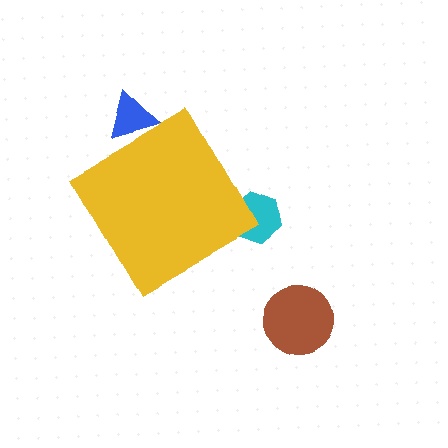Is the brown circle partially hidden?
No, the brown circle is fully visible.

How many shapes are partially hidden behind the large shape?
2 shapes are partially hidden.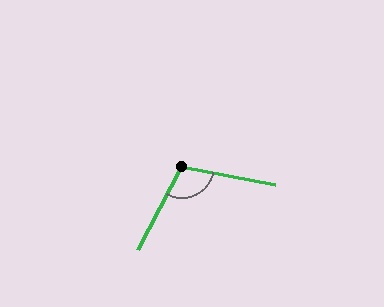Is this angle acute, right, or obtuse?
It is obtuse.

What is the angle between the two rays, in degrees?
Approximately 107 degrees.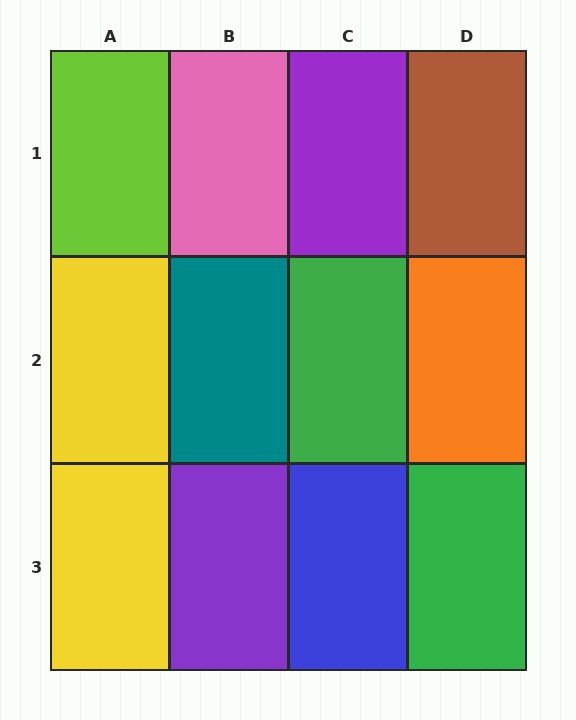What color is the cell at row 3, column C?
Blue.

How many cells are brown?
1 cell is brown.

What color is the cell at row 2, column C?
Green.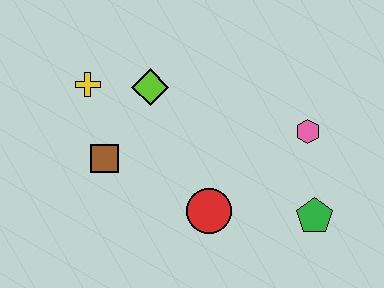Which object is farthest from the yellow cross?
The green pentagon is farthest from the yellow cross.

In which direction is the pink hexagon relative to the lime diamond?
The pink hexagon is to the right of the lime diamond.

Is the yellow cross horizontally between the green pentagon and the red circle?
No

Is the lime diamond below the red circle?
No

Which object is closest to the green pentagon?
The pink hexagon is closest to the green pentagon.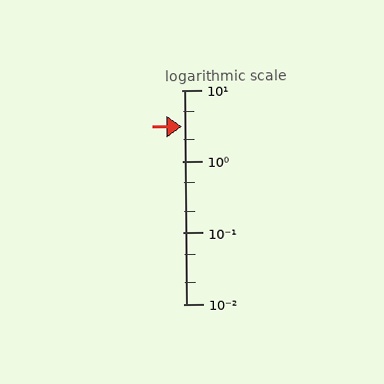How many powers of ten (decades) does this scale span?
The scale spans 3 decades, from 0.01 to 10.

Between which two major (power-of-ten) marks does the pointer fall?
The pointer is between 1 and 10.